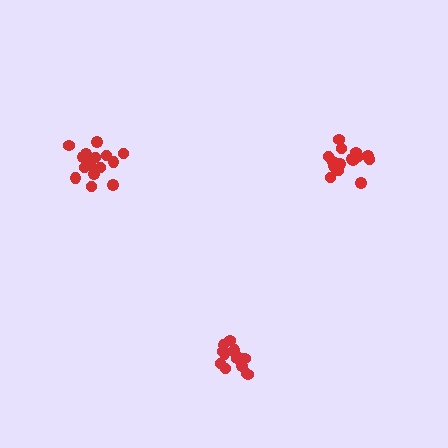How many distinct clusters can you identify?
There are 3 distinct clusters.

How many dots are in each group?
Group 1: 16 dots, Group 2: 14 dots, Group 3: 15 dots (45 total).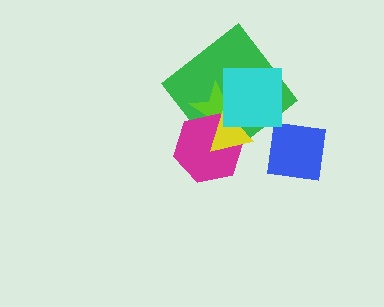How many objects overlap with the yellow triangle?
4 objects overlap with the yellow triangle.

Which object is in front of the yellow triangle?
The cyan square is in front of the yellow triangle.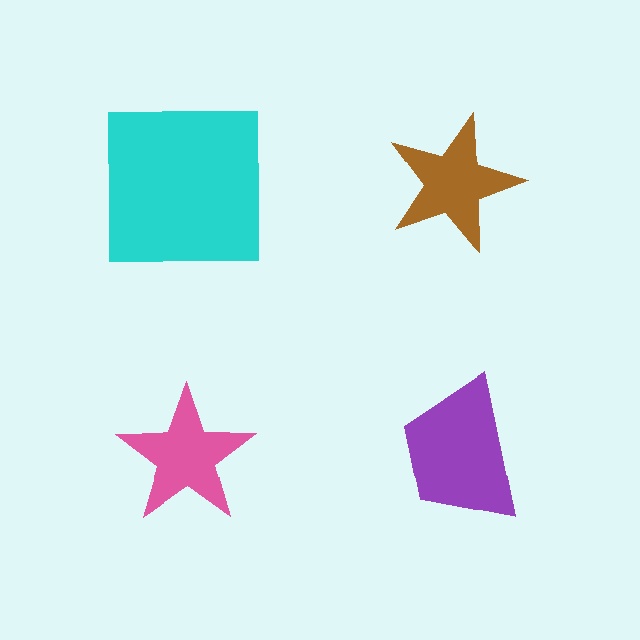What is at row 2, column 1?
A pink star.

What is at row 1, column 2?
A brown star.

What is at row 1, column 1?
A cyan square.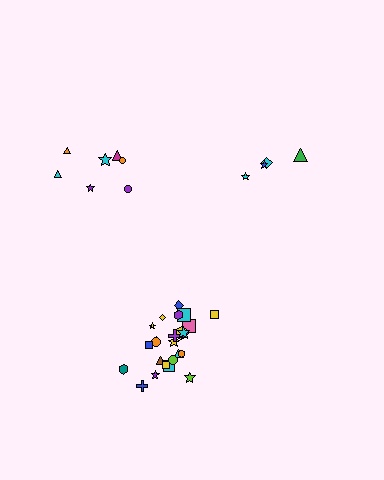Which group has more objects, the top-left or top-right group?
The top-left group.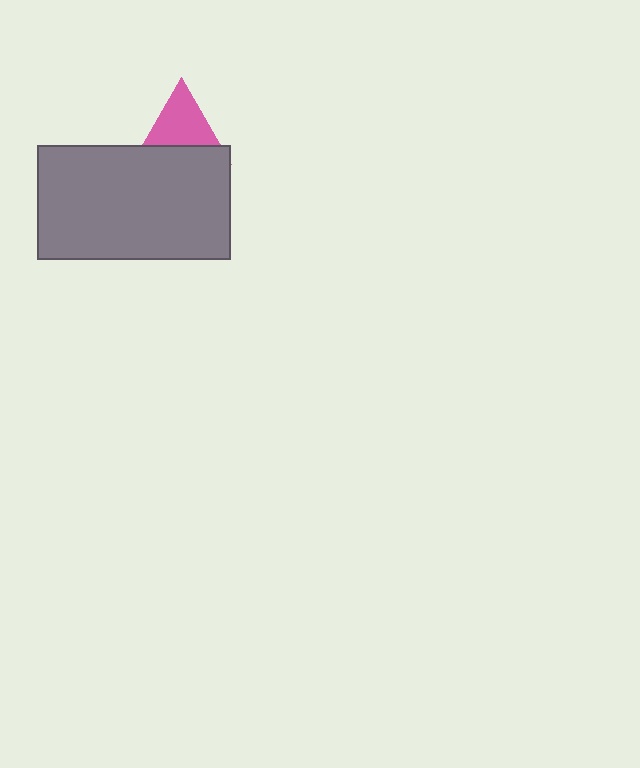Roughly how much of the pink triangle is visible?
About half of it is visible (roughly 60%).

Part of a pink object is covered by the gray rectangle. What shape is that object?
It is a triangle.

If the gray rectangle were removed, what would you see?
You would see the complete pink triangle.